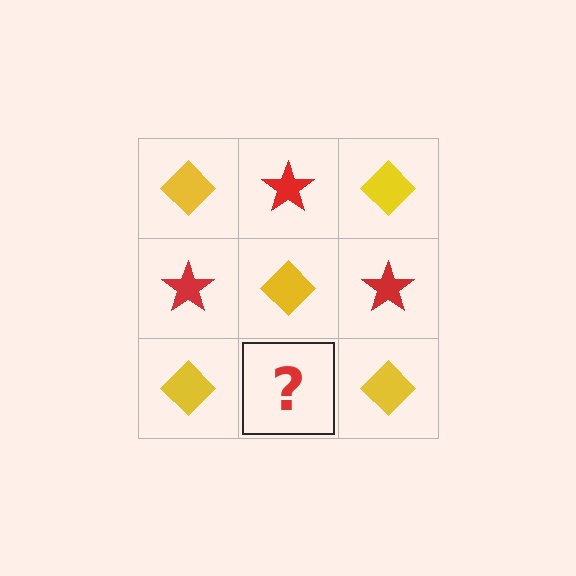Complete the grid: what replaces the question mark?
The question mark should be replaced with a red star.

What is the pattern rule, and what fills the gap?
The rule is that it alternates yellow diamond and red star in a checkerboard pattern. The gap should be filled with a red star.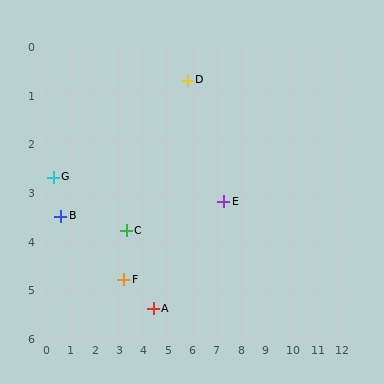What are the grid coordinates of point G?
Point G is at approximately (0.3, 2.7).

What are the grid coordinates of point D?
Point D is at approximately (5.8, 0.7).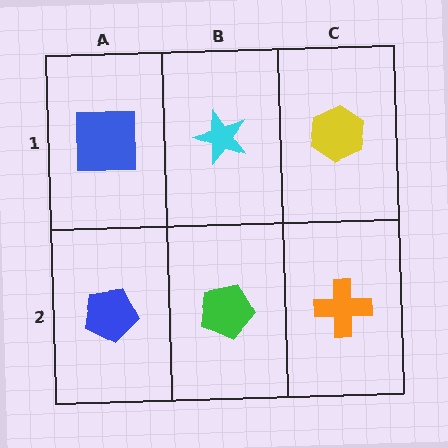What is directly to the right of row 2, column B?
An orange cross.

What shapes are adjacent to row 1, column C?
An orange cross (row 2, column C), a cyan star (row 1, column B).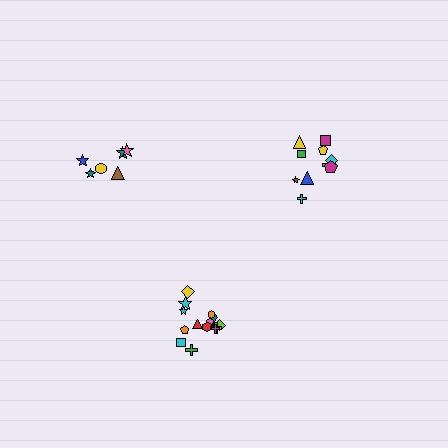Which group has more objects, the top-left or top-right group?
The top-right group.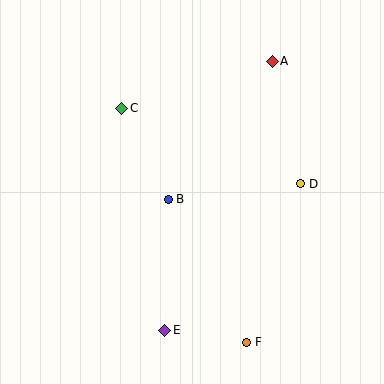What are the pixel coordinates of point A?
Point A is at (272, 61).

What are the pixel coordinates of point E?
Point E is at (165, 330).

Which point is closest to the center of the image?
Point B at (168, 199) is closest to the center.